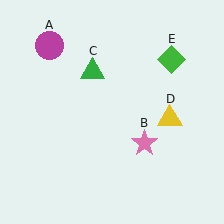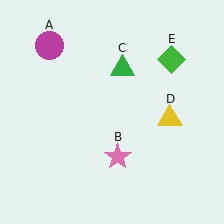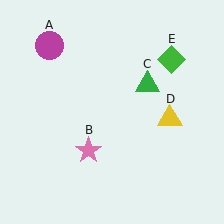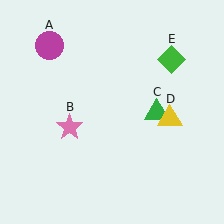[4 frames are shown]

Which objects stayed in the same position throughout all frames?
Magenta circle (object A) and yellow triangle (object D) and green diamond (object E) remained stationary.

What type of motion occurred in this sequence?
The pink star (object B), green triangle (object C) rotated clockwise around the center of the scene.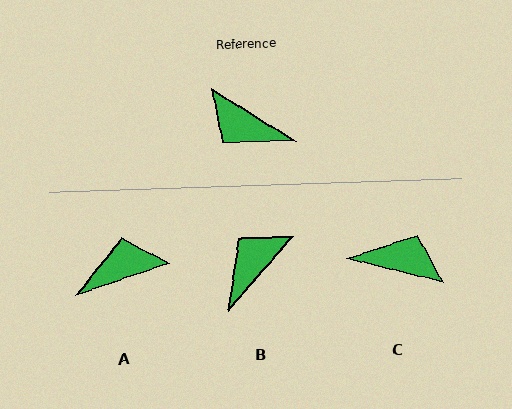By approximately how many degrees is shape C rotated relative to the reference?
Approximately 162 degrees clockwise.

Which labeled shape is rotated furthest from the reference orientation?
C, about 162 degrees away.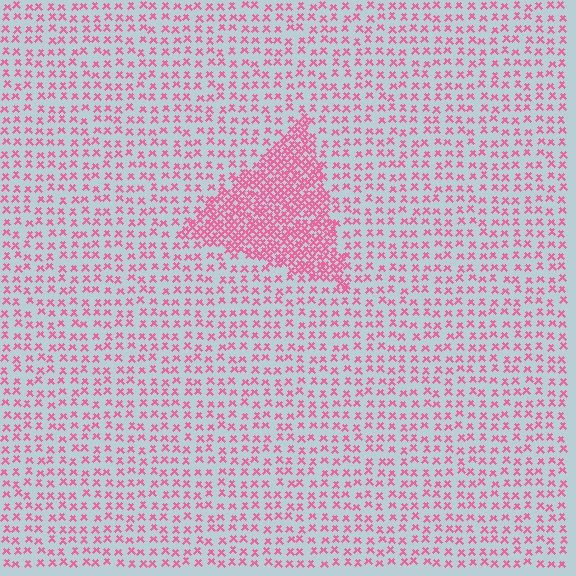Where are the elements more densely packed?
The elements are more densely packed inside the triangle boundary.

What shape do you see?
I see a triangle.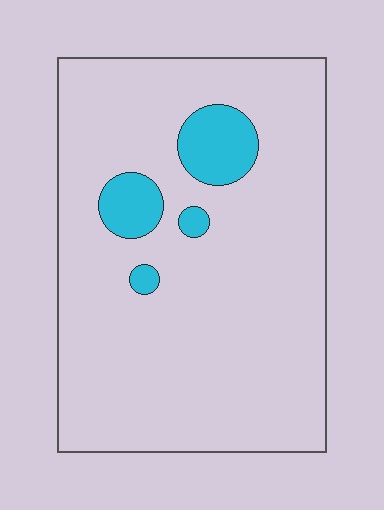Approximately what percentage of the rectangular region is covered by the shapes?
Approximately 10%.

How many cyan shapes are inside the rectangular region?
4.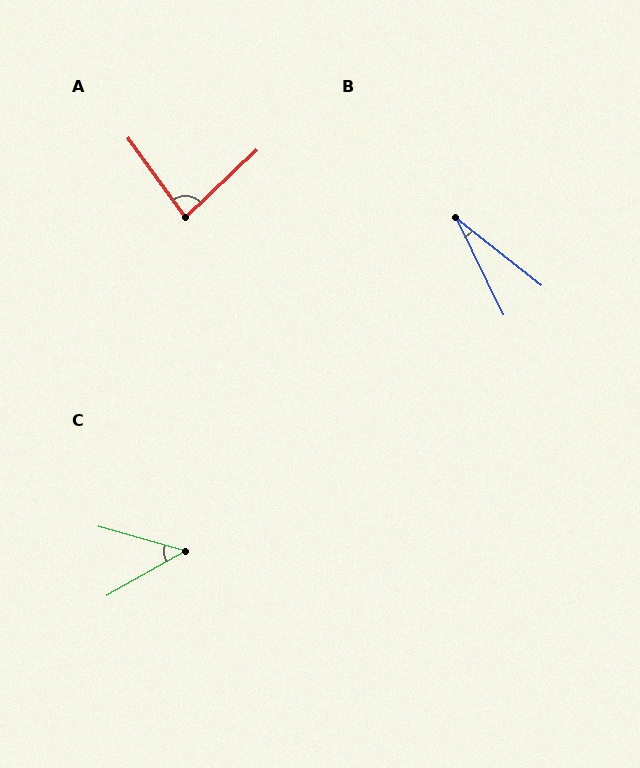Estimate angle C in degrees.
Approximately 45 degrees.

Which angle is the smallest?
B, at approximately 26 degrees.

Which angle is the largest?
A, at approximately 83 degrees.